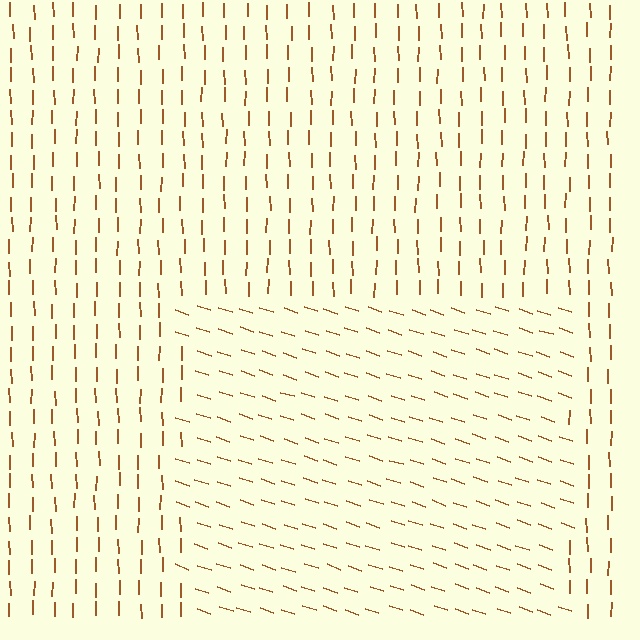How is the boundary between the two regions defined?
The boundary is defined purely by a change in line orientation (approximately 70 degrees difference). All lines are the same color and thickness.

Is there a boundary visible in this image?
Yes, there is a texture boundary formed by a change in line orientation.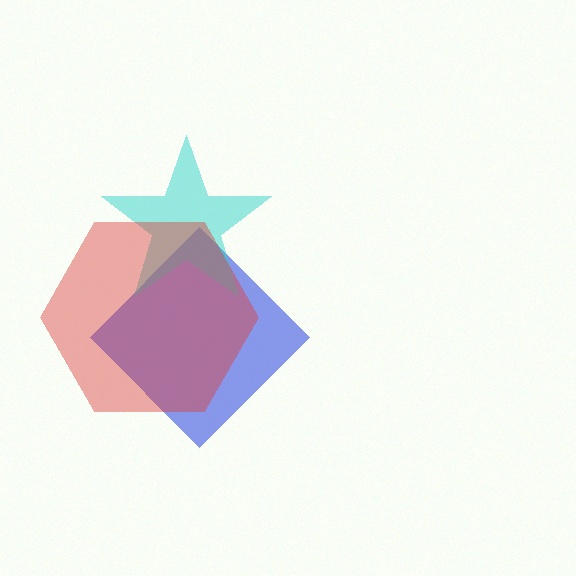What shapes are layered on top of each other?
The layered shapes are: a blue diamond, a cyan star, a red hexagon.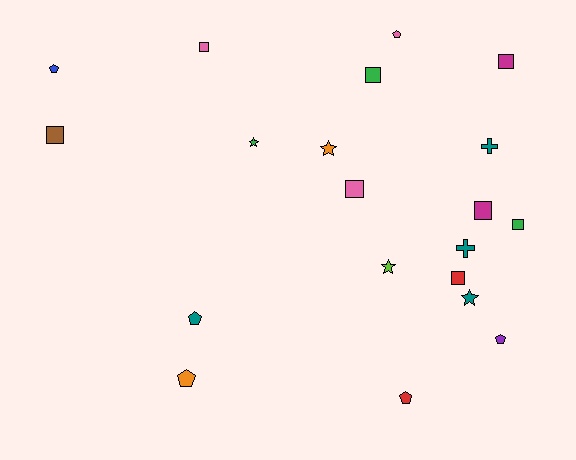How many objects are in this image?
There are 20 objects.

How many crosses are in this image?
There are 2 crosses.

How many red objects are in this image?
There are 2 red objects.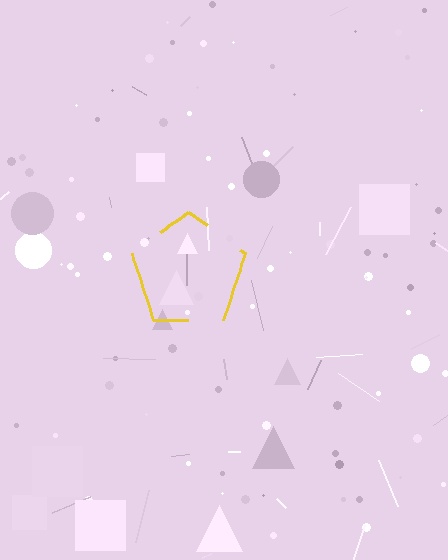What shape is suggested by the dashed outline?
The dashed outline suggests a pentagon.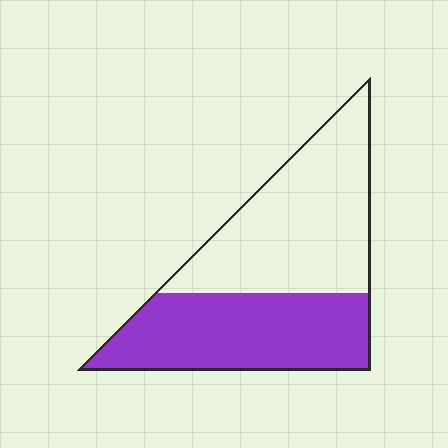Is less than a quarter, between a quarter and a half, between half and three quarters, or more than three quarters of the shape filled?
Between a quarter and a half.